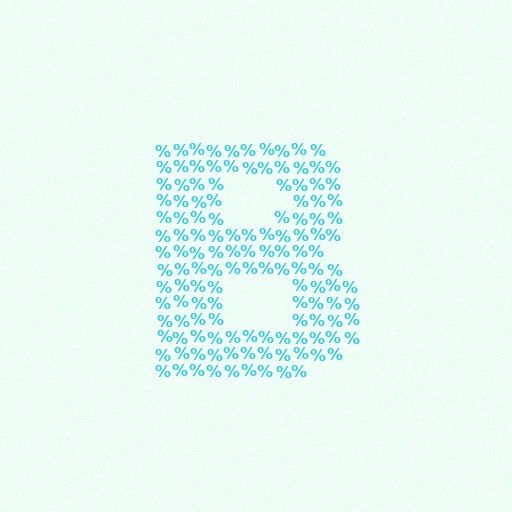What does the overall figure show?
The overall figure shows the letter B.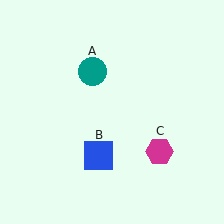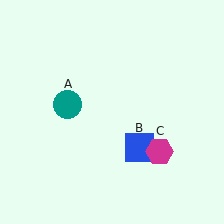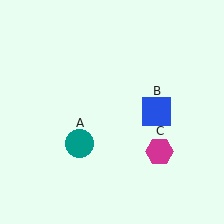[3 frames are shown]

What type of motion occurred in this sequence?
The teal circle (object A), blue square (object B) rotated counterclockwise around the center of the scene.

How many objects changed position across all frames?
2 objects changed position: teal circle (object A), blue square (object B).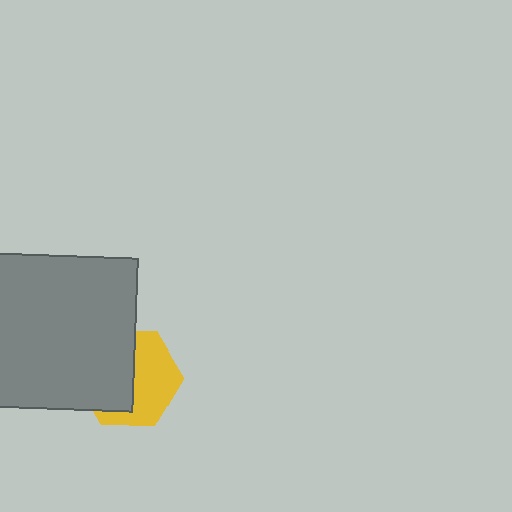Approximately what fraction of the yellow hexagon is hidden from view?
Roughly 51% of the yellow hexagon is hidden behind the gray square.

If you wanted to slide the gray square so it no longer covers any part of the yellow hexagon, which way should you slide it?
Slide it left — that is the most direct way to separate the two shapes.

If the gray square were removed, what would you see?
You would see the complete yellow hexagon.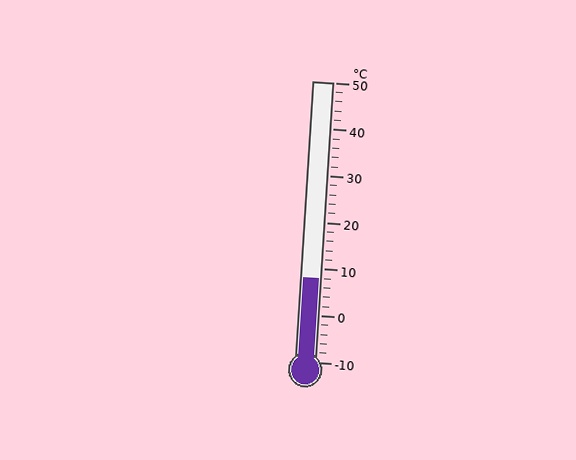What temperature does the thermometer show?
The thermometer shows approximately 8°C.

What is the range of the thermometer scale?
The thermometer scale ranges from -10°C to 50°C.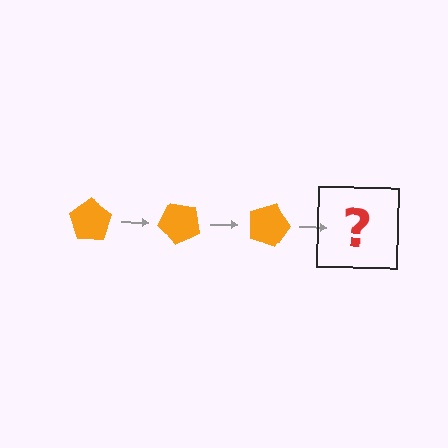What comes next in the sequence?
The next element should be an orange pentagon rotated 135 degrees.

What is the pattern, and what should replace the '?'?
The pattern is that the pentagon rotates 45 degrees each step. The '?' should be an orange pentagon rotated 135 degrees.